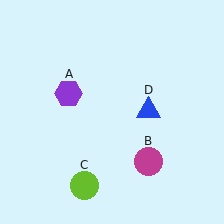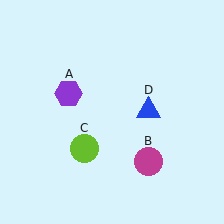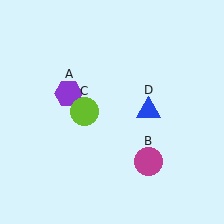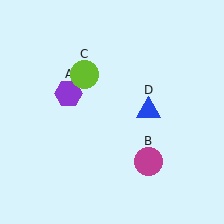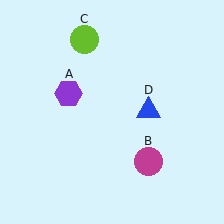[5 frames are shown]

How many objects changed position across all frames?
1 object changed position: lime circle (object C).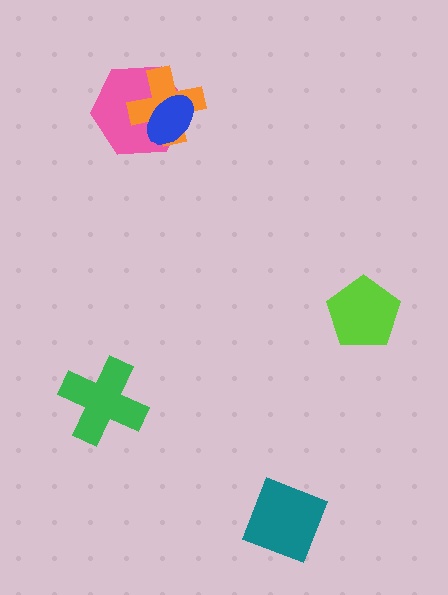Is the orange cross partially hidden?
Yes, it is partially covered by another shape.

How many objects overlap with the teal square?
0 objects overlap with the teal square.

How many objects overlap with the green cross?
0 objects overlap with the green cross.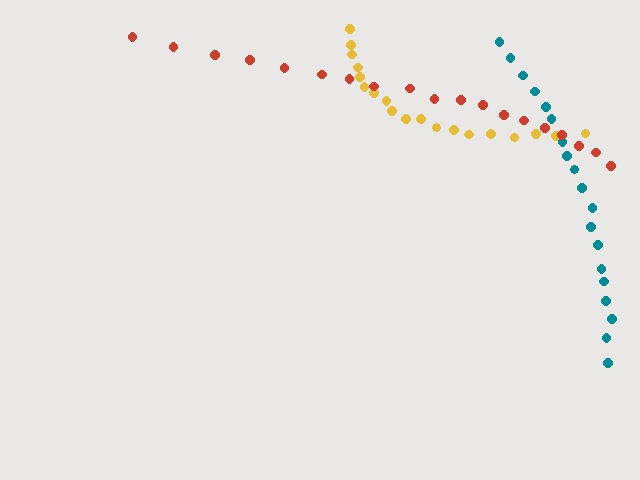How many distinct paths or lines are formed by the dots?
There are 3 distinct paths.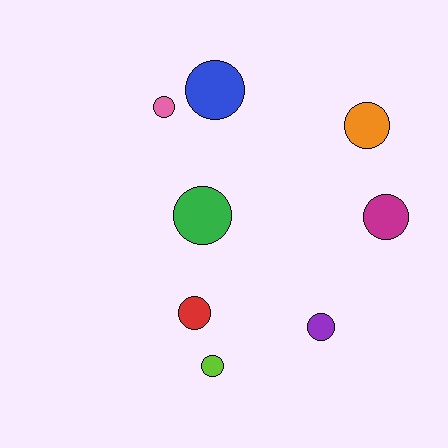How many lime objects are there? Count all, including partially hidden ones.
There is 1 lime object.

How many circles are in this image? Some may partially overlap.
There are 8 circles.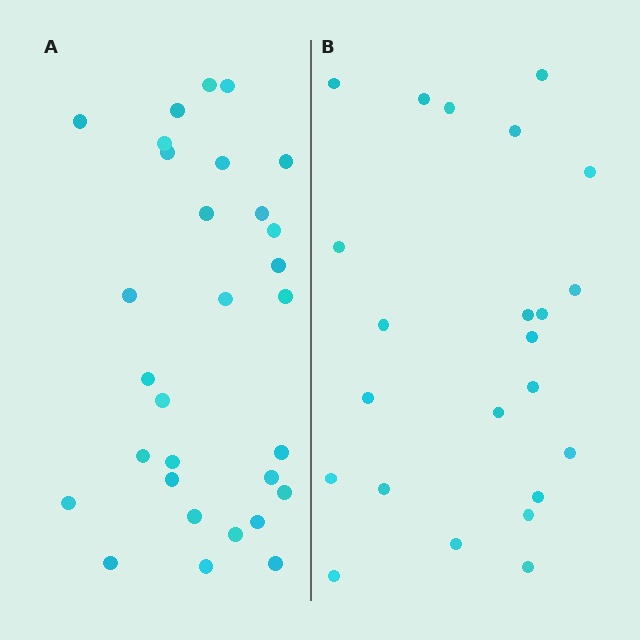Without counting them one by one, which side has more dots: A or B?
Region A (the left region) has more dots.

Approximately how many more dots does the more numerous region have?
Region A has roughly 8 or so more dots than region B.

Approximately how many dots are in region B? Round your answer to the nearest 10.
About 20 dots. (The exact count is 23, which rounds to 20.)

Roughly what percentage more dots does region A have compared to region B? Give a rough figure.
About 30% more.